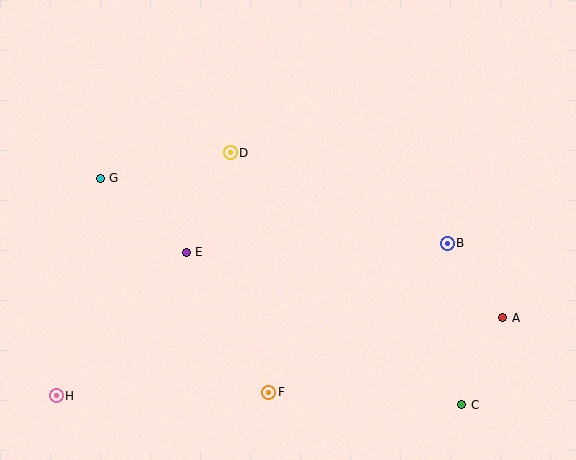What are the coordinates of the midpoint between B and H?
The midpoint between B and H is at (252, 319).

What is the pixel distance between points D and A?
The distance between D and A is 319 pixels.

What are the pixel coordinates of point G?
Point G is at (100, 178).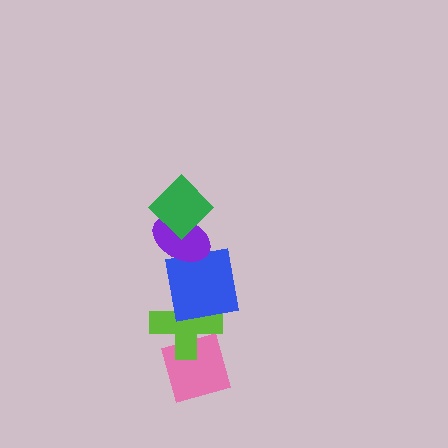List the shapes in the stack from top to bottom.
From top to bottom: the green diamond, the purple ellipse, the blue square, the lime cross, the pink diamond.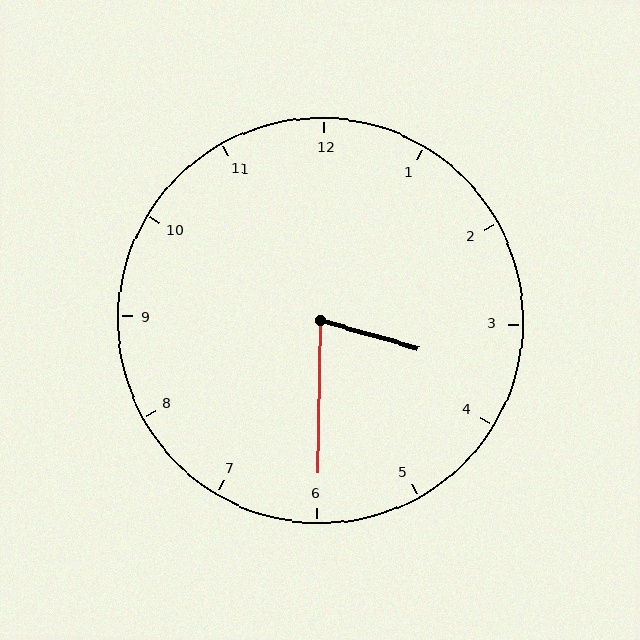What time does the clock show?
3:30.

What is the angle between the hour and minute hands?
Approximately 75 degrees.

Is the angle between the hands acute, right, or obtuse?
It is acute.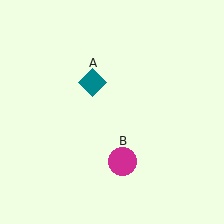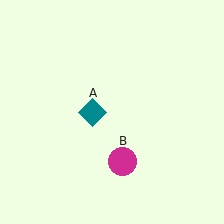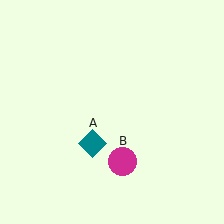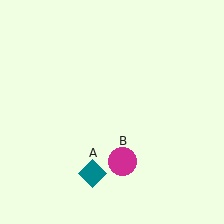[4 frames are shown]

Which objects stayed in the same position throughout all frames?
Magenta circle (object B) remained stationary.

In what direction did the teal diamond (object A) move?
The teal diamond (object A) moved down.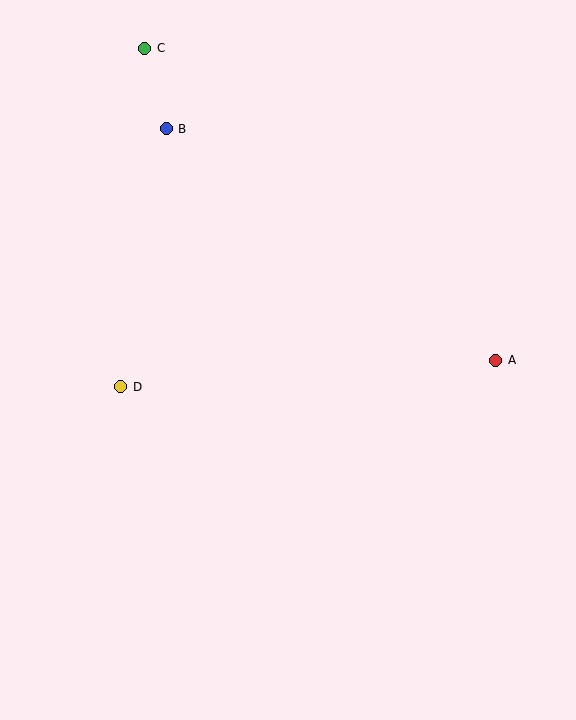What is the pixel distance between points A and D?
The distance between A and D is 376 pixels.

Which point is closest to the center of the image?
Point D at (121, 387) is closest to the center.